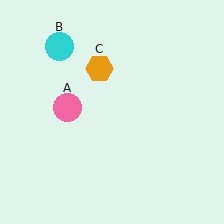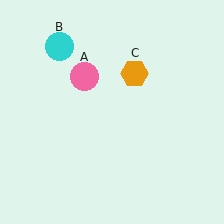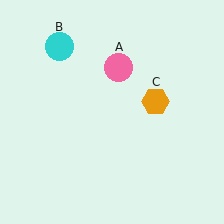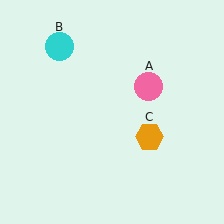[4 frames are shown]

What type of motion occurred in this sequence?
The pink circle (object A), orange hexagon (object C) rotated clockwise around the center of the scene.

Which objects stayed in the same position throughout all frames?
Cyan circle (object B) remained stationary.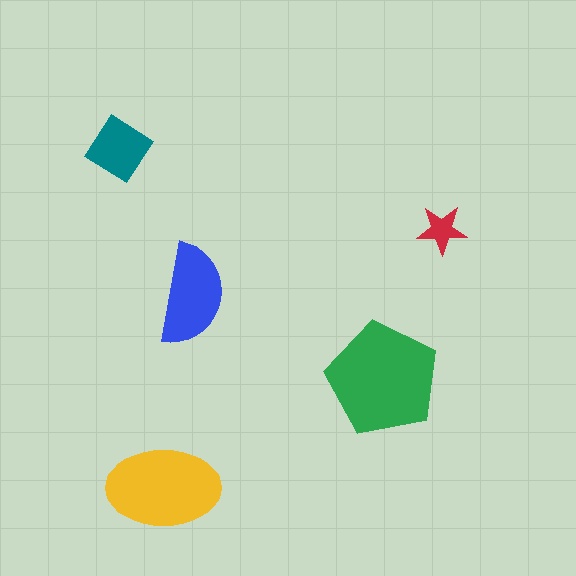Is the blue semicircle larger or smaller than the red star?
Larger.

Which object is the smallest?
The red star.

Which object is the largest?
The green pentagon.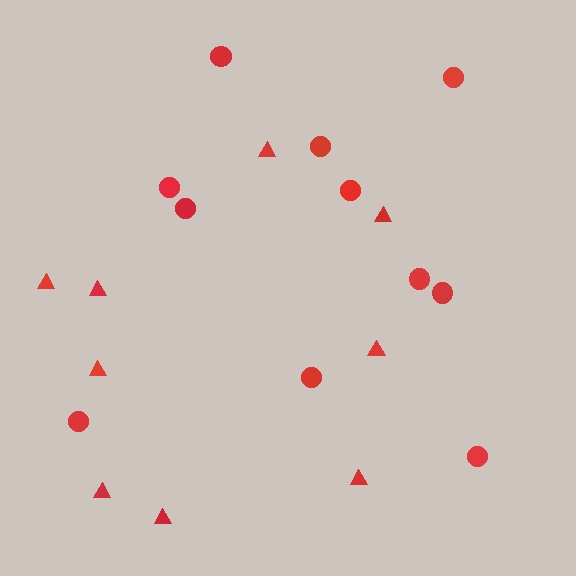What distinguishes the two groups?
There are 2 groups: one group of circles (11) and one group of triangles (9).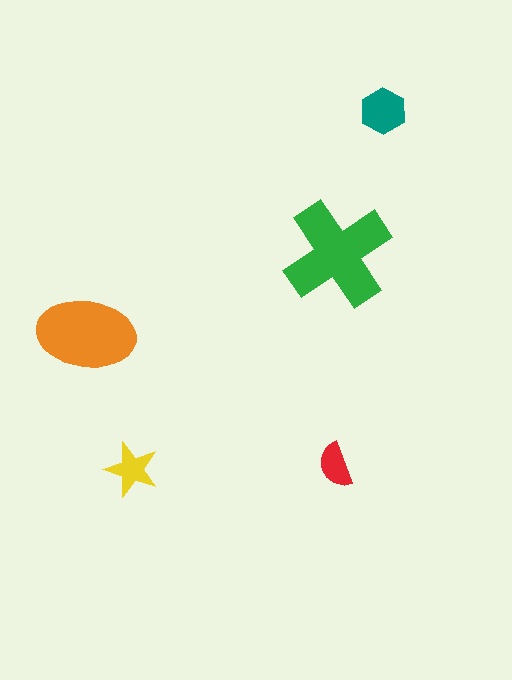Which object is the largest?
The green cross.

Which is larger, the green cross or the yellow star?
The green cross.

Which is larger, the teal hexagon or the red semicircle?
The teal hexagon.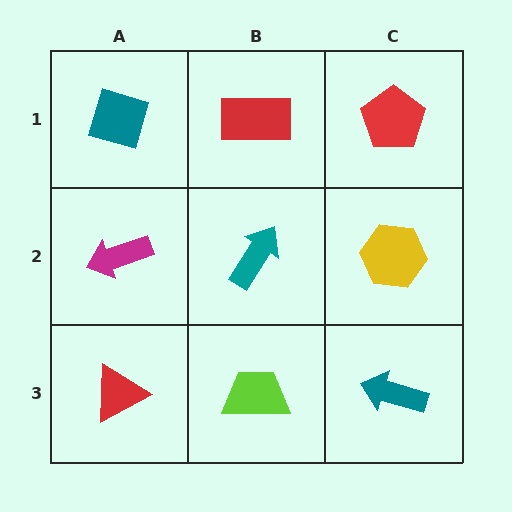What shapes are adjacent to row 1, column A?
A magenta arrow (row 2, column A), a red rectangle (row 1, column B).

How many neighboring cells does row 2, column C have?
3.